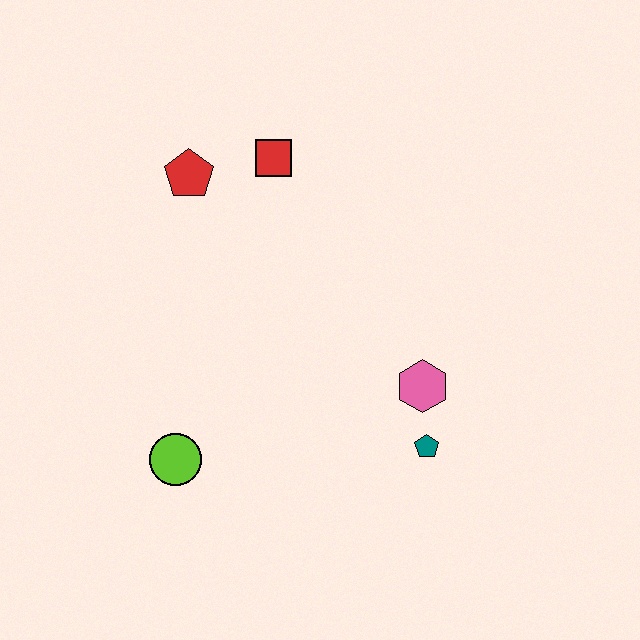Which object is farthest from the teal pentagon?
The red pentagon is farthest from the teal pentagon.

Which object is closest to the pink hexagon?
The teal pentagon is closest to the pink hexagon.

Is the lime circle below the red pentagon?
Yes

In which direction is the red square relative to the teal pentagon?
The red square is above the teal pentagon.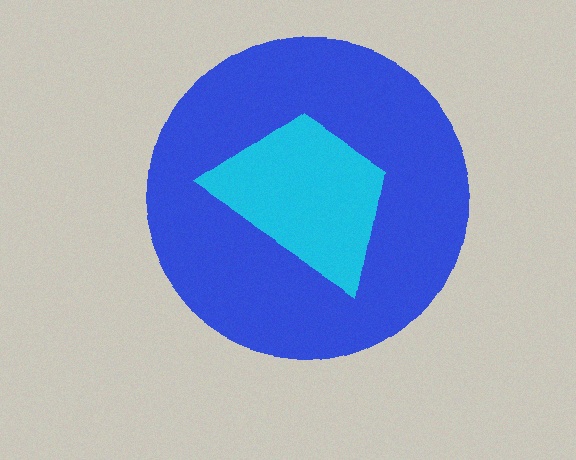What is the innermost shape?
The cyan trapezoid.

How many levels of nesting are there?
2.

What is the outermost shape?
The blue circle.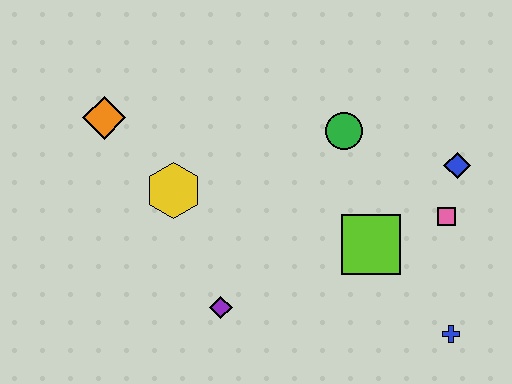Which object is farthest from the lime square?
The orange diamond is farthest from the lime square.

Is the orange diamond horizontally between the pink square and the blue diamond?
No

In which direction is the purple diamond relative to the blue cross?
The purple diamond is to the left of the blue cross.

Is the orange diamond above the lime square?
Yes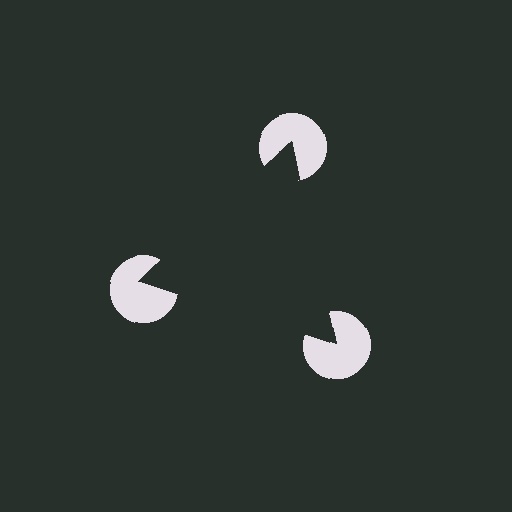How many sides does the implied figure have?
3 sides.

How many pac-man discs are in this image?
There are 3 — one at each vertex of the illusory triangle.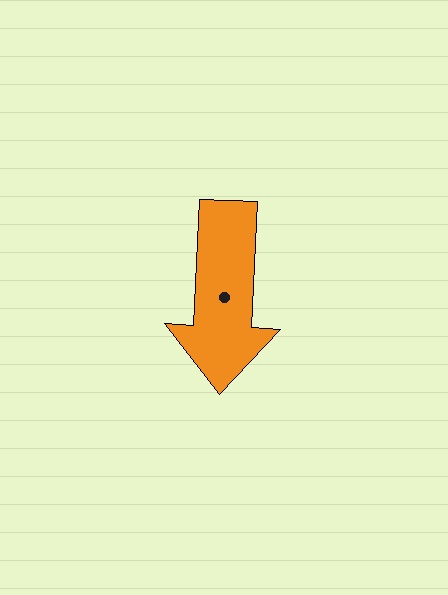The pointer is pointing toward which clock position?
Roughly 6 o'clock.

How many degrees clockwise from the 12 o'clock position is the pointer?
Approximately 183 degrees.